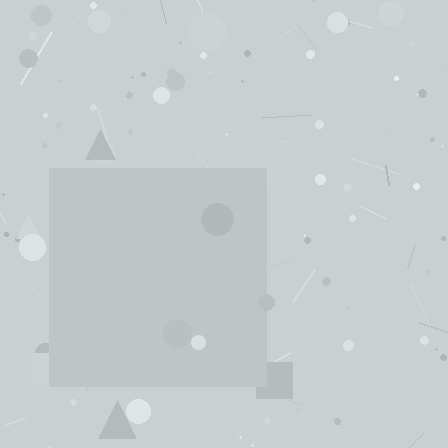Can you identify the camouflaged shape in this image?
The camouflaged shape is a square.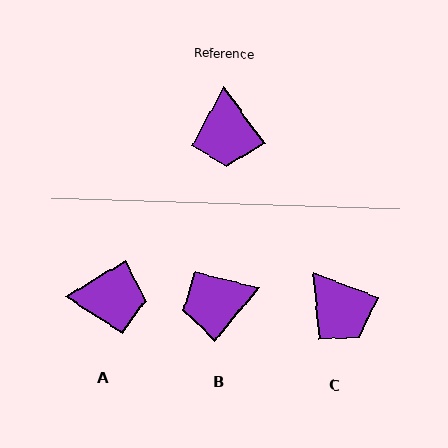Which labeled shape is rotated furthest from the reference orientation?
A, about 85 degrees away.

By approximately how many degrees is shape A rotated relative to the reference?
Approximately 85 degrees counter-clockwise.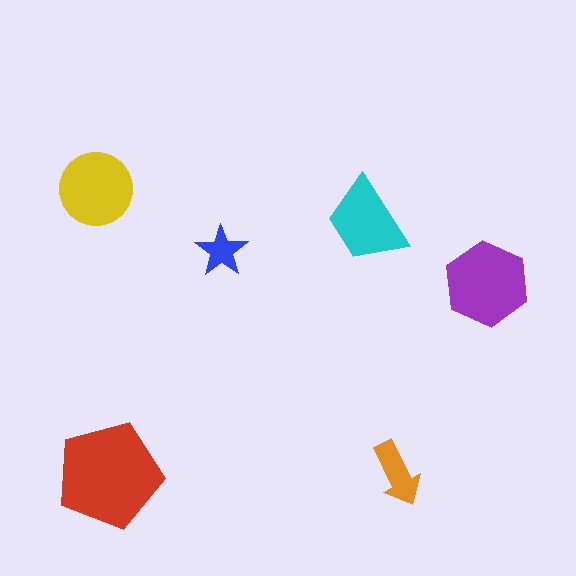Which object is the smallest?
The blue star.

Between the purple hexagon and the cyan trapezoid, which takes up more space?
The purple hexagon.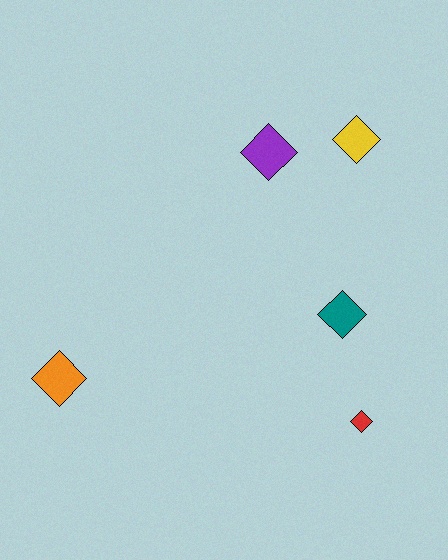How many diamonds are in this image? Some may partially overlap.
There are 5 diamonds.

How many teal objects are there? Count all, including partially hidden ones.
There is 1 teal object.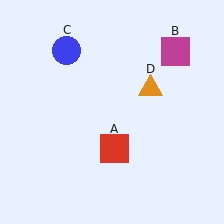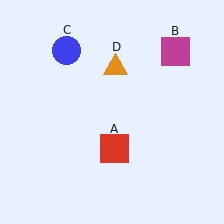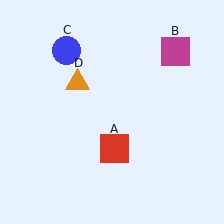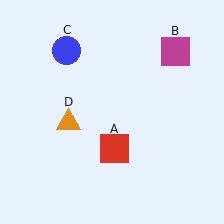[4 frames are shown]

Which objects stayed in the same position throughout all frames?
Red square (object A) and magenta square (object B) and blue circle (object C) remained stationary.